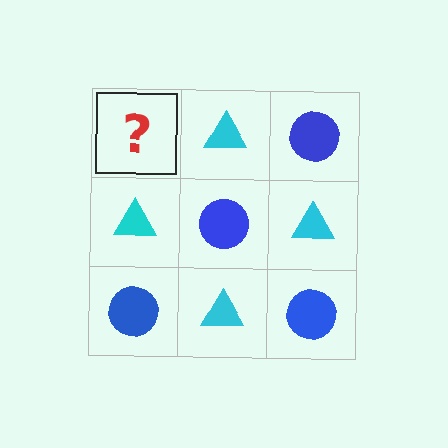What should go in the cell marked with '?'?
The missing cell should contain a blue circle.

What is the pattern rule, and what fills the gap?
The rule is that it alternates blue circle and cyan triangle in a checkerboard pattern. The gap should be filled with a blue circle.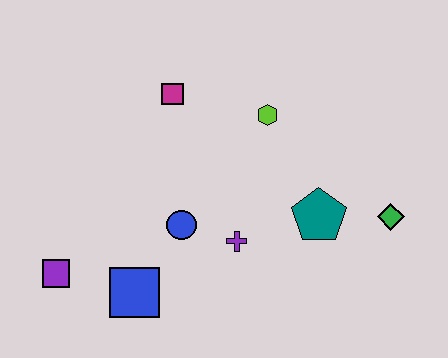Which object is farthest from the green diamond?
The purple square is farthest from the green diamond.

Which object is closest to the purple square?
The blue square is closest to the purple square.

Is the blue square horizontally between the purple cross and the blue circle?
No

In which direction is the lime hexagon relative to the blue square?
The lime hexagon is above the blue square.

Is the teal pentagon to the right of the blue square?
Yes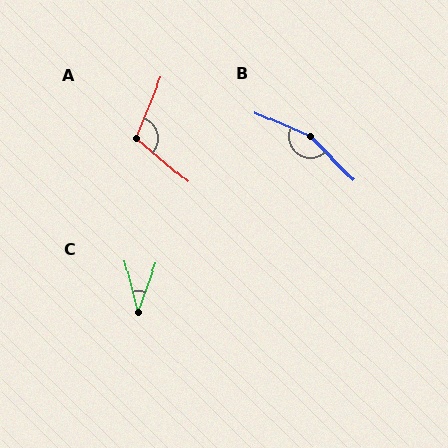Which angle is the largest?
B, at approximately 158 degrees.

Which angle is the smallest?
C, at approximately 34 degrees.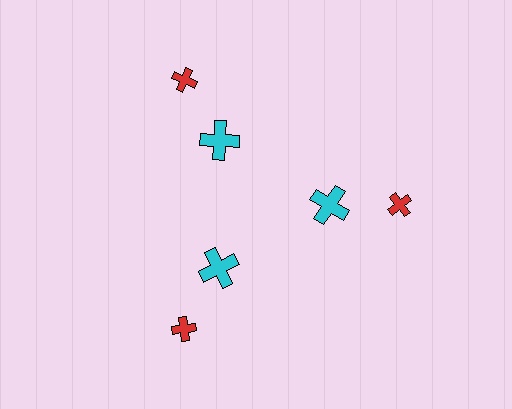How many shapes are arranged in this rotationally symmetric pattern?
There are 6 shapes, arranged in 3 groups of 2.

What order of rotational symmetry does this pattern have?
This pattern has 3-fold rotational symmetry.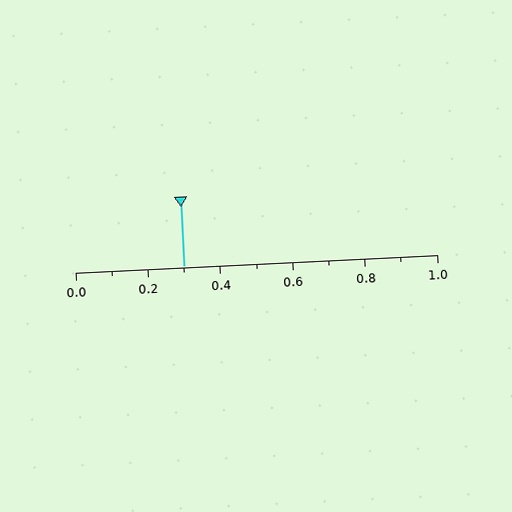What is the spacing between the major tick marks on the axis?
The major ticks are spaced 0.2 apart.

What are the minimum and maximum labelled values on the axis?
The axis runs from 0.0 to 1.0.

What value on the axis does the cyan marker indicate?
The marker indicates approximately 0.3.